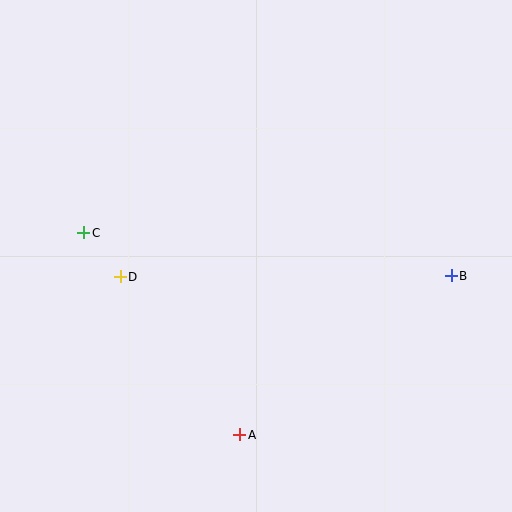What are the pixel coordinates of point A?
Point A is at (240, 435).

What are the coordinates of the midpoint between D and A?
The midpoint between D and A is at (180, 356).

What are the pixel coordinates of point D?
Point D is at (120, 277).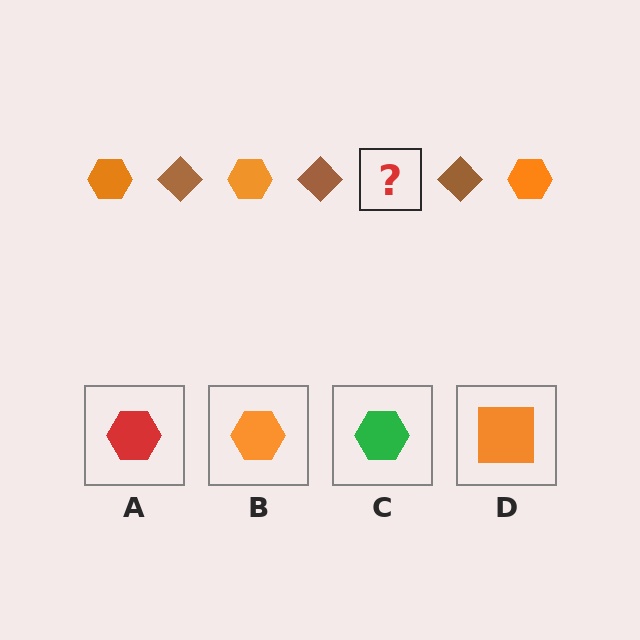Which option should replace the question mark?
Option B.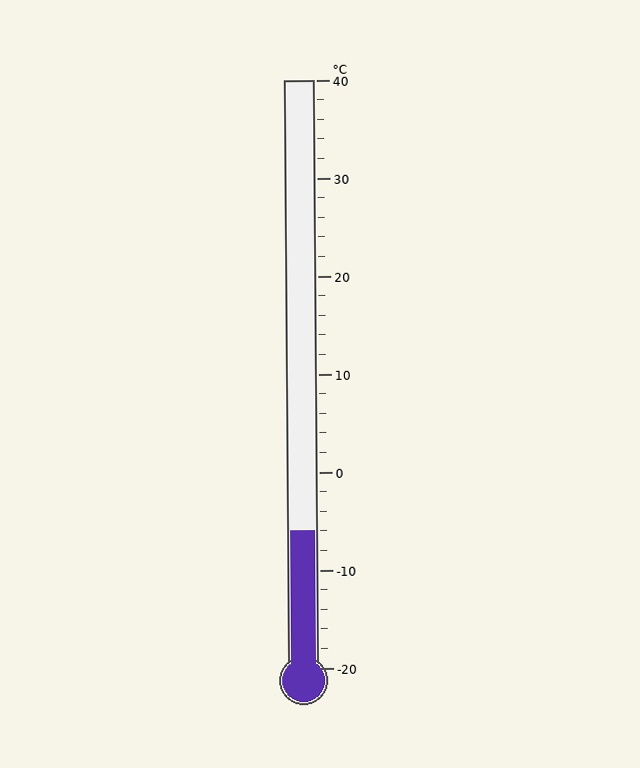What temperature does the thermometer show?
The thermometer shows approximately -6°C.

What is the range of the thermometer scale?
The thermometer scale ranges from -20°C to 40°C.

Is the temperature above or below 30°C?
The temperature is below 30°C.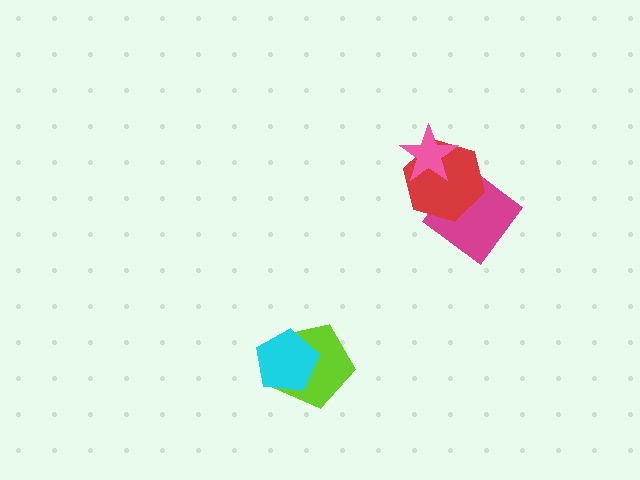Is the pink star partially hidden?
No, no other shape covers it.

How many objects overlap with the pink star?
1 object overlaps with the pink star.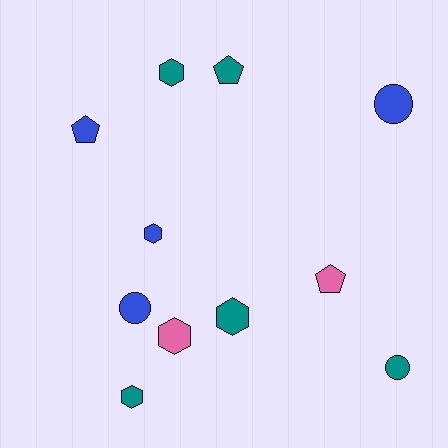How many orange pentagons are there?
There are no orange pentagons.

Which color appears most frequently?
Teal, with 5 objects.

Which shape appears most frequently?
Hexagon, with 5 objects.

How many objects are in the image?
There are 11 objects.